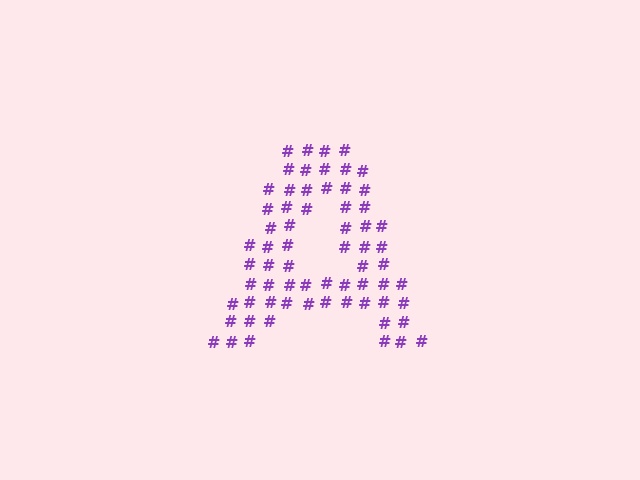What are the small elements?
The small elements are hash symbols.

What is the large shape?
The large shape is the letter A.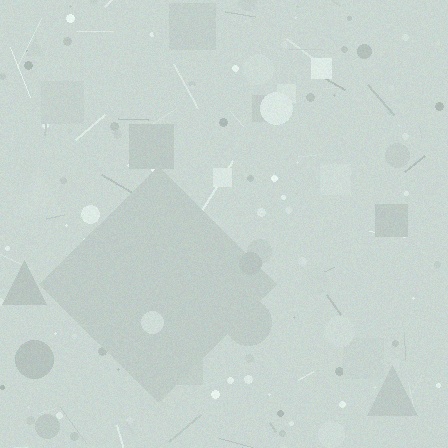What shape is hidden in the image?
A diamond is hidden in the image.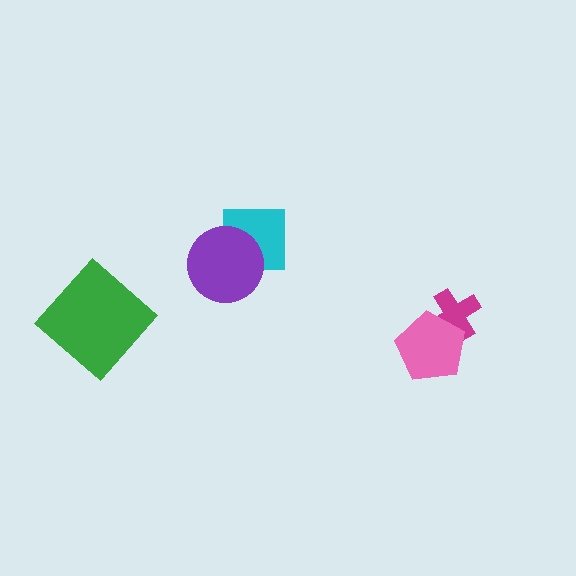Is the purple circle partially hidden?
No, no other shape covers it.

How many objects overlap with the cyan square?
1 object overlaps with the cyan square.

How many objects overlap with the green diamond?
0 objects overlap with the green diamond.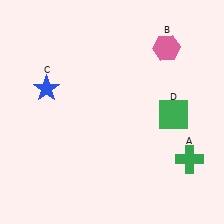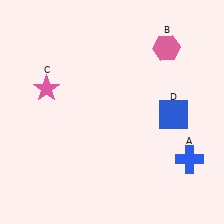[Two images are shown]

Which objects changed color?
A changed from green to blue. C changed from blue to pink. D changed from green to blue.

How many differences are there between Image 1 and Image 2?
There are 3 differences between the two images.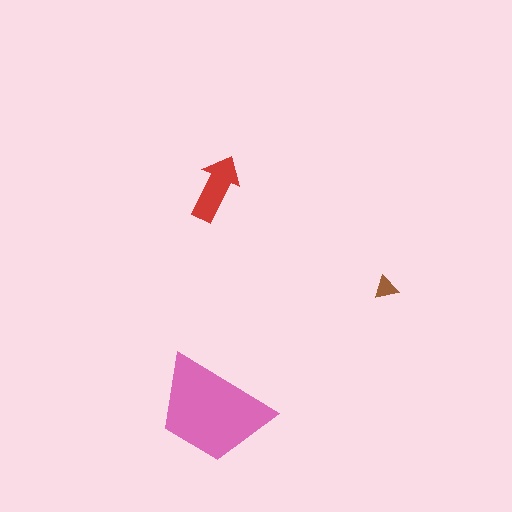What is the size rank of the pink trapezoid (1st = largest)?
1st.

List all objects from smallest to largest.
The brown triangle, the red arrow, the pink trapezoid.